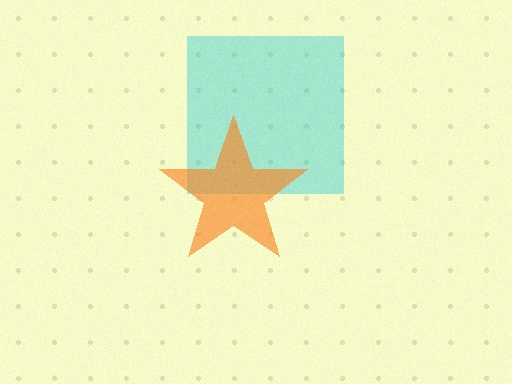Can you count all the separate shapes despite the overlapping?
Yes, there are 2 separate shapes.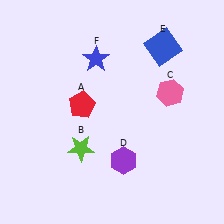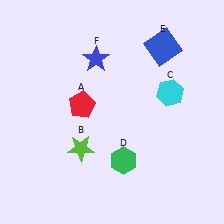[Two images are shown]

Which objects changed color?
C changed from pink to cyan. D changed from purple to green.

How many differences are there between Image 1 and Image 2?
There are 2 differences between the two images.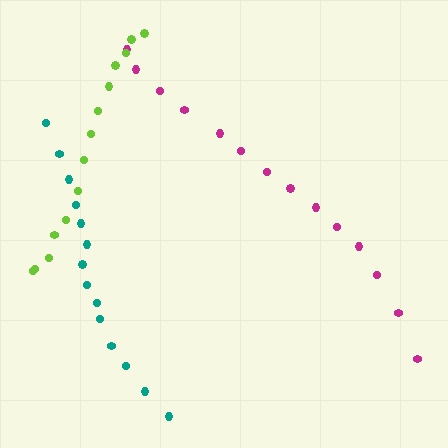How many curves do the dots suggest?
There are 3 distinct paths.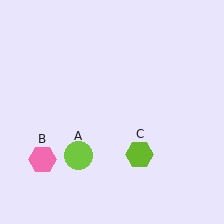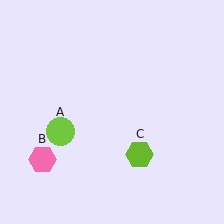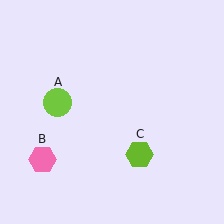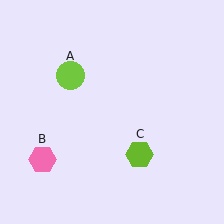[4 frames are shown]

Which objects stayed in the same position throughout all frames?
Pink hexagon (object B) and lime hexagon (object C) remained stationary.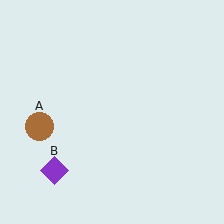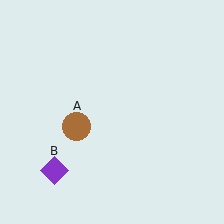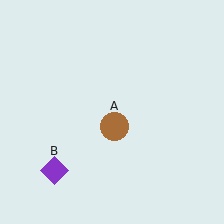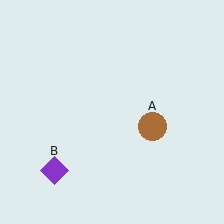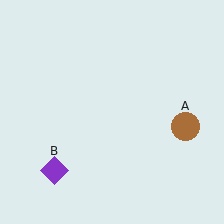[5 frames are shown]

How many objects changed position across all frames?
1 object changed position: brown circle (object A).